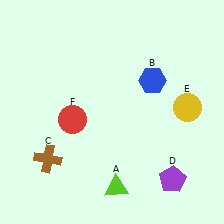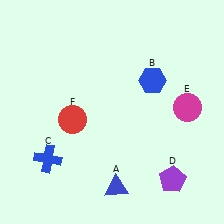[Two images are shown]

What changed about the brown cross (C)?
In Image 1, C is brown. In Image 2, it changed to blue.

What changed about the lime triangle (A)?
In Image 1, A is lime. In Image 2, it changed to blue.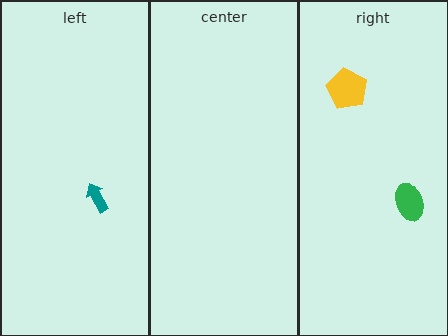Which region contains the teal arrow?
The left region.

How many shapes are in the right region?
2.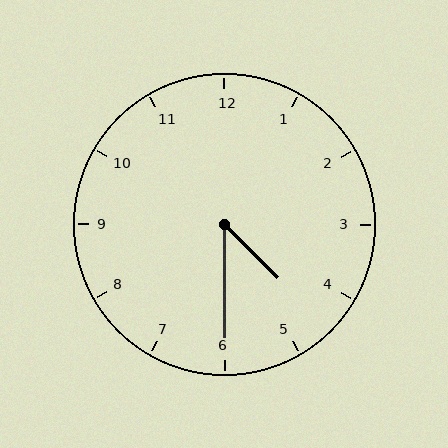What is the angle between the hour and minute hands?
Approximately 45 degrees.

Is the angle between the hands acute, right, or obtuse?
It is acute.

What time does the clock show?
4:30.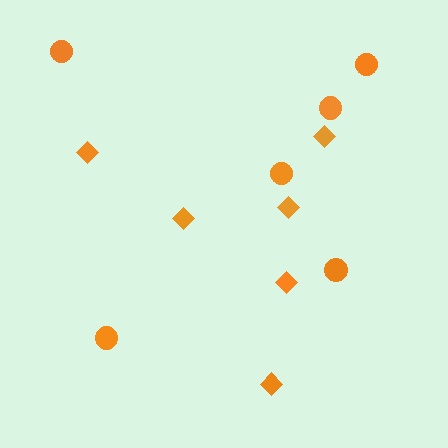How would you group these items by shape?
There are 2 groups: one group of diamonds (6) and one group of circles (6).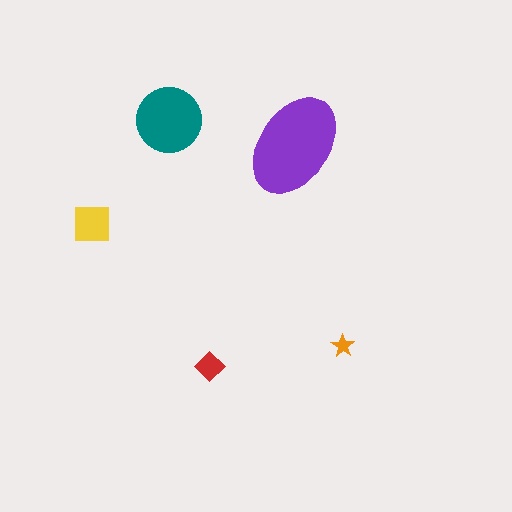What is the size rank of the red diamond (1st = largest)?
4th.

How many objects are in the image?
There are 5 objects in the image.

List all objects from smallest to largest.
The orange star, the red diamond, the yellow square, the teal circle, the purple ellipse.